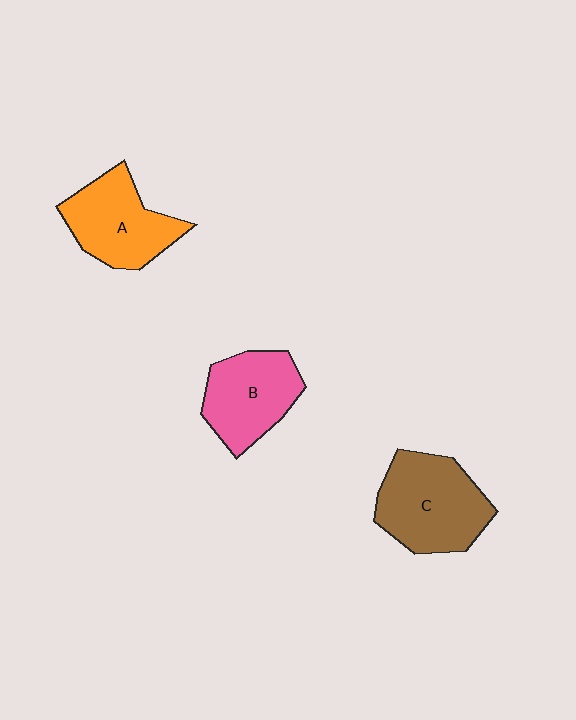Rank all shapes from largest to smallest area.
From largest to smallest: C (brown), A (orange), B (pink).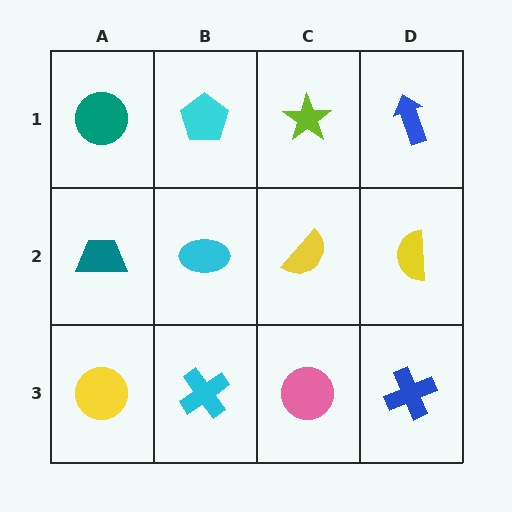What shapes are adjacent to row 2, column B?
A cyan pentagon (row 1, column B), a cyan cross (row 3, column B), a teal trapezoid (row 2, column A), a yellow semicircle (row 2, column C).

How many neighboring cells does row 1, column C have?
3.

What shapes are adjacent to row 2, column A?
A teal circle (row 1, column A), a yellow circle (row 3, column A), a cyan ellipse (row 2, column B).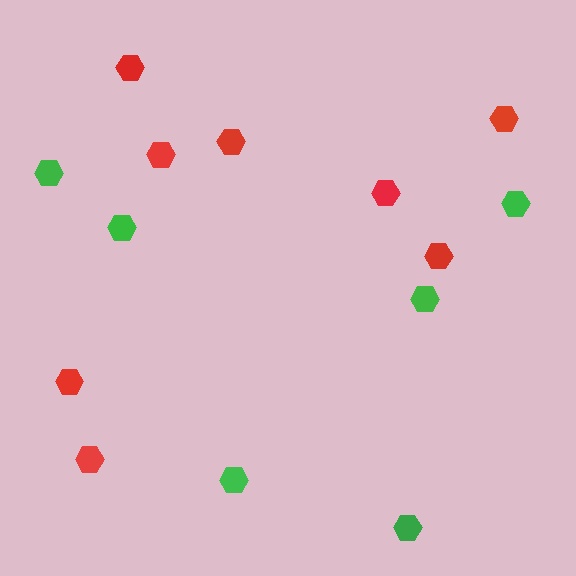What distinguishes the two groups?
There are 2 groups: one group of red hexagons (8) and one group of green hexagons (6).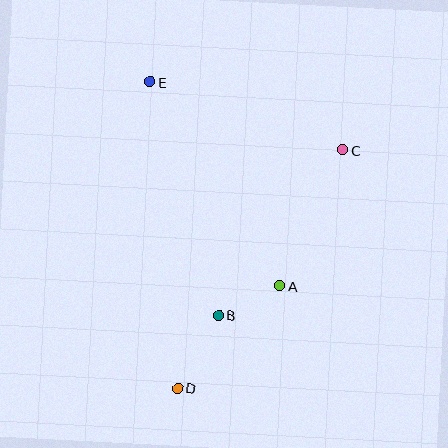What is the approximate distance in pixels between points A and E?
The distance between A and E is approximately 242 pixels.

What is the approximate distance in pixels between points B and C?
The distance between B and C is approximately 207 pixels.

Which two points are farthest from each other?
Points D and E are farthest from each other.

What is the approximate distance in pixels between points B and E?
The distance between B and E is approximately 243 pixels.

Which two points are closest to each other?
Points A and B are closest to each other.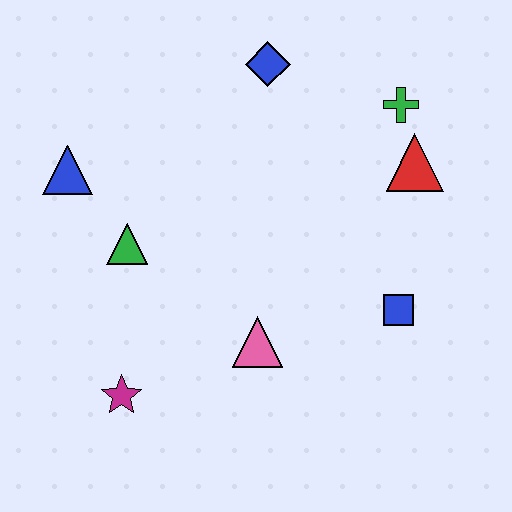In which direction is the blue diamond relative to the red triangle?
The blue diamond is to the left of the red triangle.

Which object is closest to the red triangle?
The green cross is closest to the red triangle.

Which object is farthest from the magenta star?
The green cross is farthest from the magenta star.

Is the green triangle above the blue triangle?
No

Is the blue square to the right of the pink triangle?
Yes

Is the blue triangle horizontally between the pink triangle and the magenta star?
No